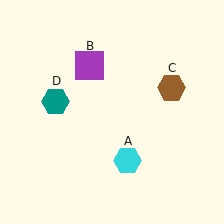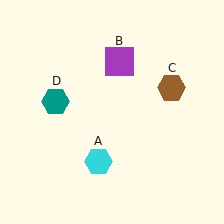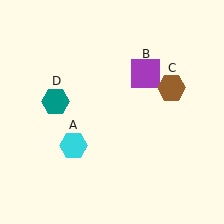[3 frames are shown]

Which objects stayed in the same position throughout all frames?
Brown hexagon (object C) and teal hexagon (object D) remained stationary.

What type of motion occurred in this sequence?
The cyan hexagon (object A), purple square (object B) rotated clockwise around the center of the scene.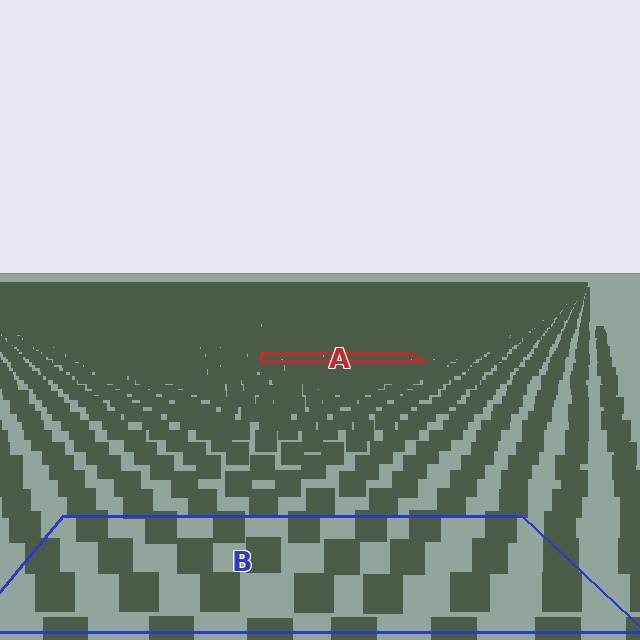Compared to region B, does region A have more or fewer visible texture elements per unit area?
Region A has more texture elements per unit area — they are packed more densely because it is farther away.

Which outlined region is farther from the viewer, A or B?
Region A is farther from the viewer — the texture elements inside it appear smaller and more densely packed.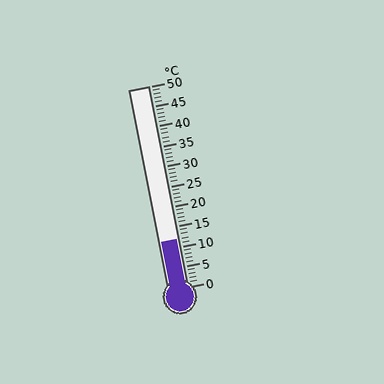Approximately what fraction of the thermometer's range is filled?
The thermometer is filled to approximately 25% of its range.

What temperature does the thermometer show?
The thermometer shows approximately 12°C.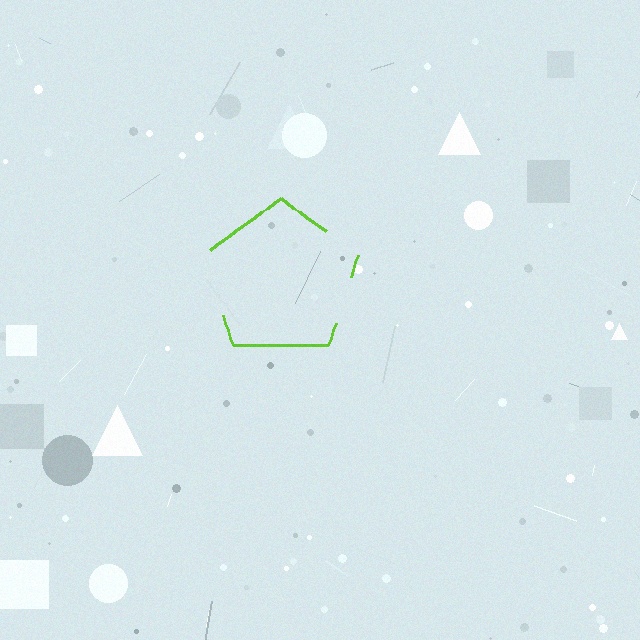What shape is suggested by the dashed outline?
The dashed outline suggests a pentagon.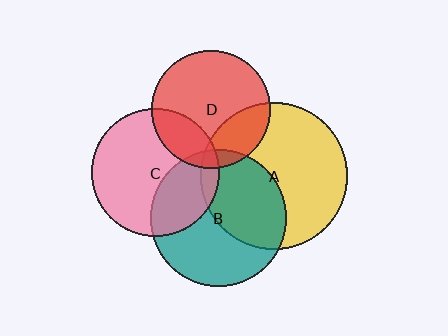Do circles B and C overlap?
Yes.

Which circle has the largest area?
Circle A (yellow).